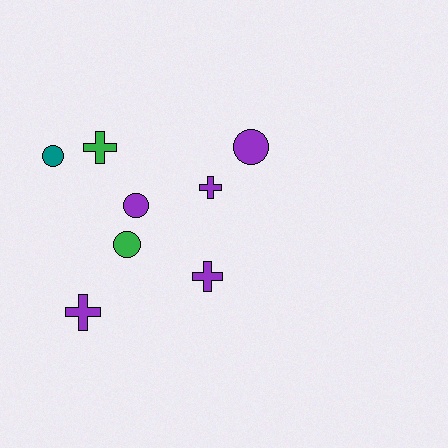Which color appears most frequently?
Purple, with 5 objects.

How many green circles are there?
There is 1 green circle.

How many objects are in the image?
There are 8 objects.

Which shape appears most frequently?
Circle, with 4 objects.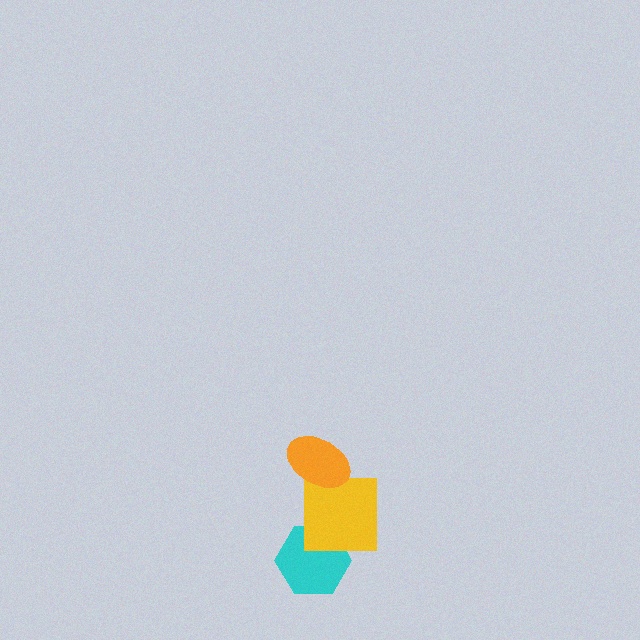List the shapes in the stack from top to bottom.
From top to bottom: the orange ellipse, the yellow square, the cyan hexagon.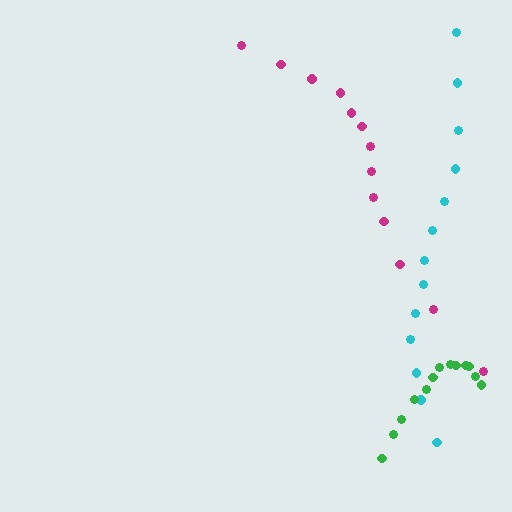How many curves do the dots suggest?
There are 3 distinct paths.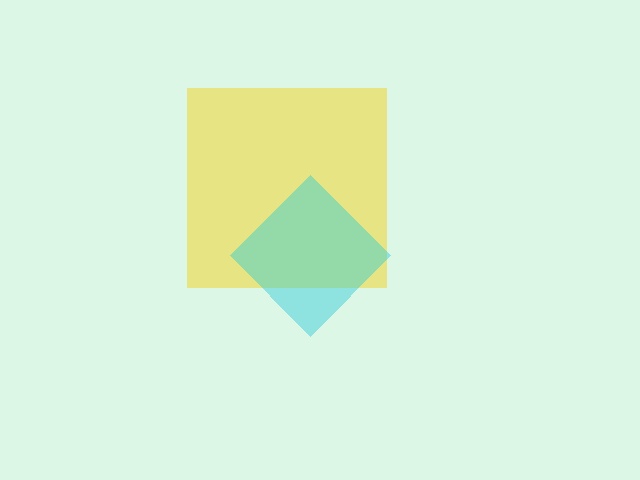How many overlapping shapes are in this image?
There are 2 overlapping shapes in the image.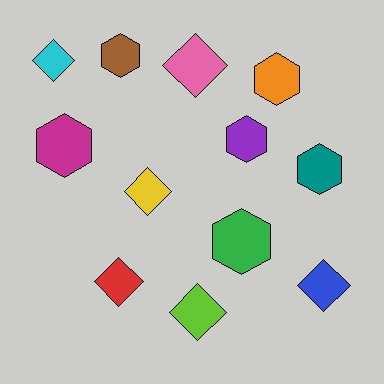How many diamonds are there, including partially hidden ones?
There are 6 diamonds.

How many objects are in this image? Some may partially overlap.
There are 12 objects.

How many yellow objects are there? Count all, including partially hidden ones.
There is 1 yellow object.